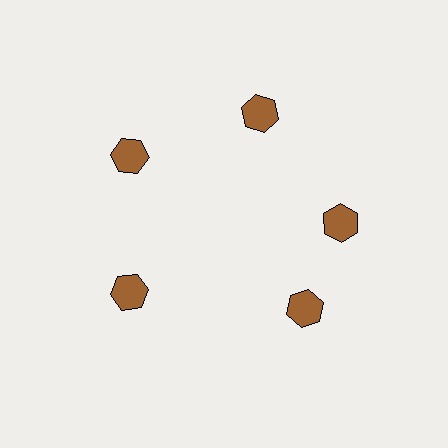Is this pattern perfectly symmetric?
No. The 5 brown hexagons are arranged in a ring, but one element near the 5 o'clock position is rotated out of alignment along the ring, breaking the 5-fold rotational symmetry.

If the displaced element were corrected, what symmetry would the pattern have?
It would have 5-fold rotational symmetry — the pattern would map onto itself every 72 degrees.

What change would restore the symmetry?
The symmetry would be restored by rotating it back into even spacing with its neighbors so that all 5 hexagons sit at equal angles and equal distance from the center.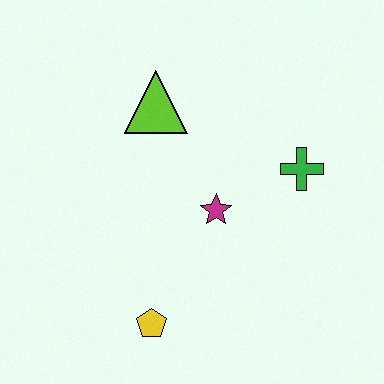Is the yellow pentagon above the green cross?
No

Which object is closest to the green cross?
The magenta star is closest to the green cross.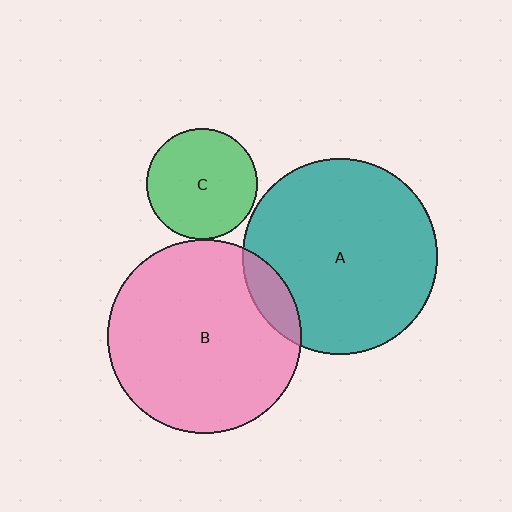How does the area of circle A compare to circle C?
Approximately 3.1 times.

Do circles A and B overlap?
Yes.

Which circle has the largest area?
Circle A (teal).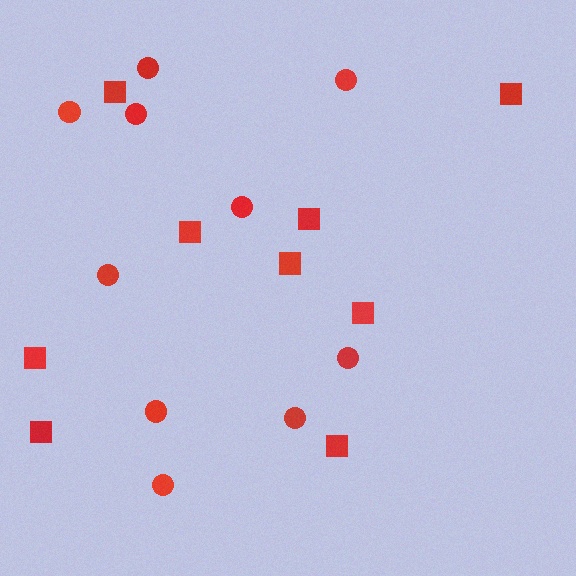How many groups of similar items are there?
There are 2 groups: one group of circles (10) and one group of squares (9).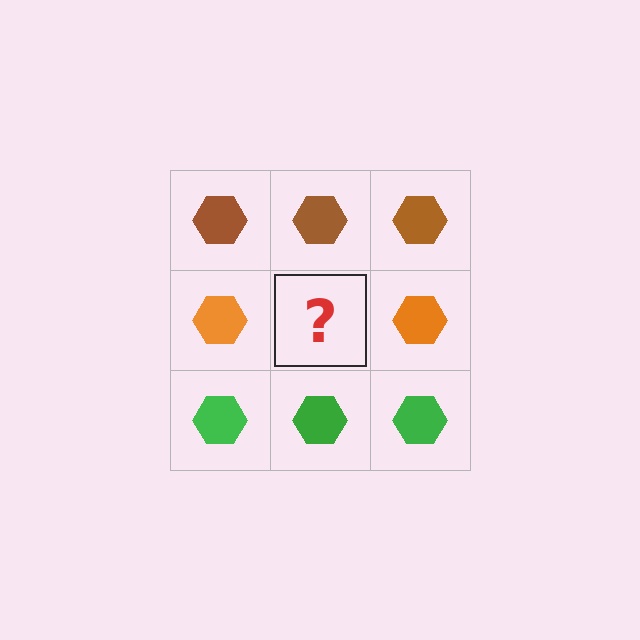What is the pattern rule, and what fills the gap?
The rule is that each row has a consistent color. The gap should be filled with an orange hexagon.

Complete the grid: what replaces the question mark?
The question mark should be replaced with an orange hexagon.